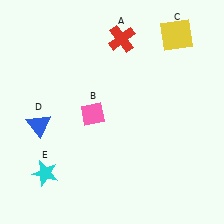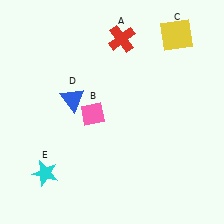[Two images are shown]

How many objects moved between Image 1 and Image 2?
1 object moved between the two images.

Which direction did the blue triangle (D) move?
The blue triangle (D) moved right.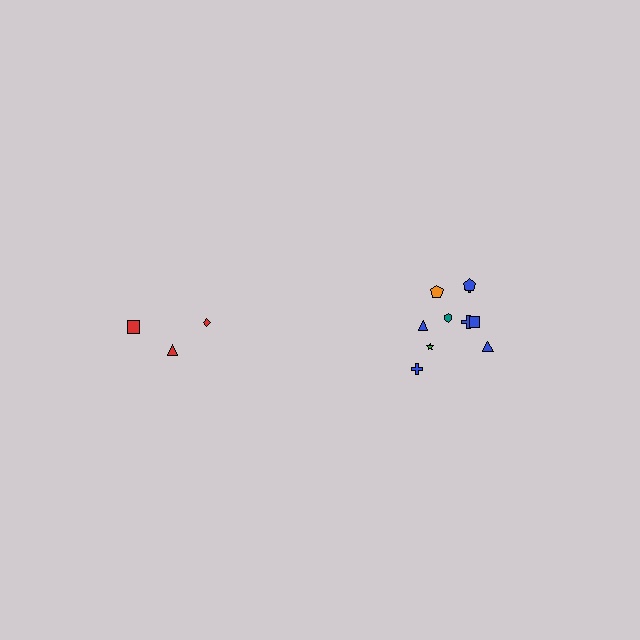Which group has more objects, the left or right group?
The right group.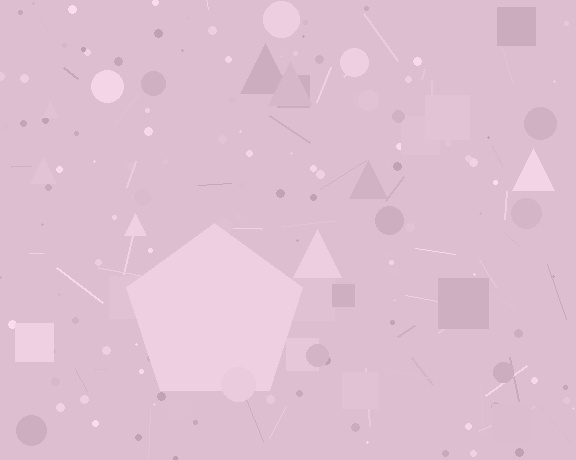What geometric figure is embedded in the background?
A pentagon is embedded in the background.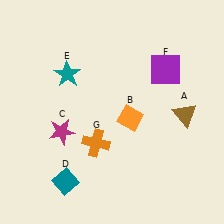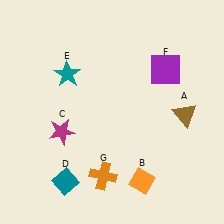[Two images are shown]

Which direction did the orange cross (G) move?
The orange cross (G) moved down.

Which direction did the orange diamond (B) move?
The orange diamond (B) moved down.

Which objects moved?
The objects that moved are: the orange diamond (B), the orange cross (G).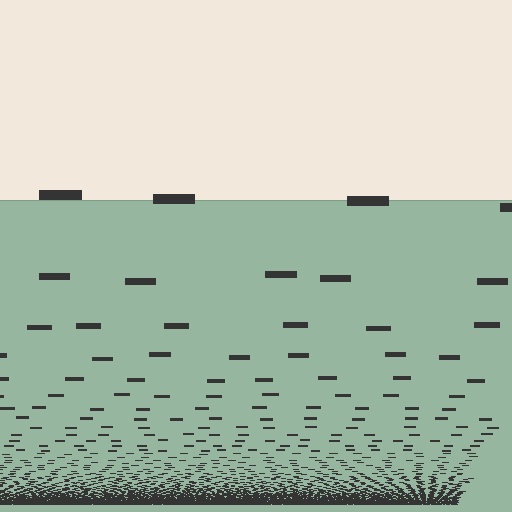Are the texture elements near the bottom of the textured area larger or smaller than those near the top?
Smaller. The gradient is inverted — elements near the bottom are smaller and denser.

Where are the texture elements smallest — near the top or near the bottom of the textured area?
Near the bottom.